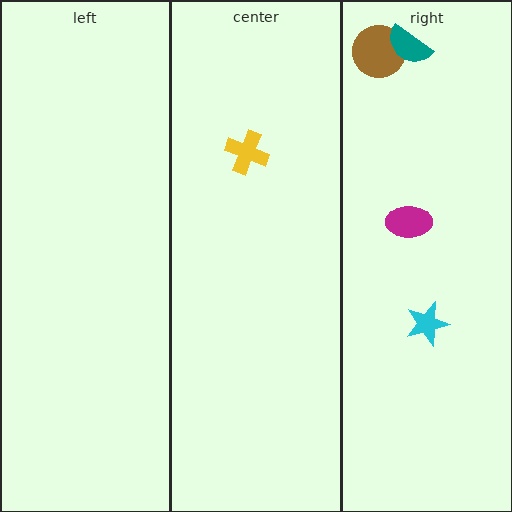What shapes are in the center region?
The yellow cross.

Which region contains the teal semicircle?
The right region.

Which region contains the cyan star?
The right region.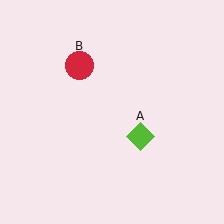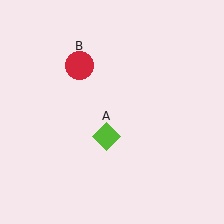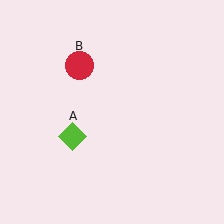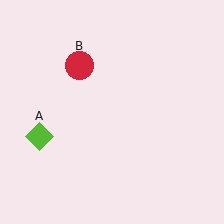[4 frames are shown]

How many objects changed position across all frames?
1 object changed position: lime diamond (object A).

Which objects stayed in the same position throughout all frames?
Red circle (object B) remained stationary.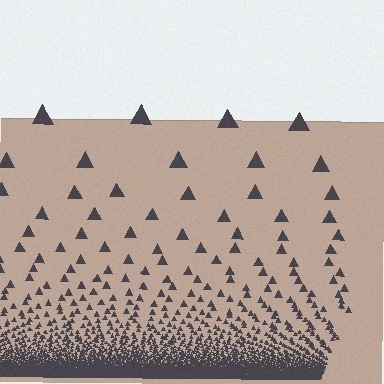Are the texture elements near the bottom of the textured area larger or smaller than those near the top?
Smaller. The gradient is inverted — elements near the bottom are smaller and denser.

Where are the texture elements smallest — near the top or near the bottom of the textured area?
Near the bottom.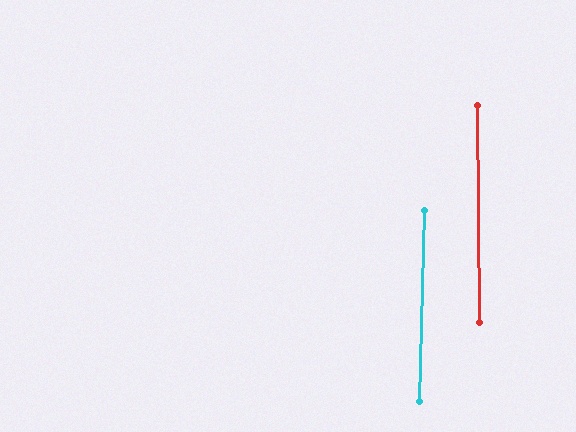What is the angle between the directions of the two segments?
Approximately 2 degrees.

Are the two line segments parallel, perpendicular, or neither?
Parallel — their directions differ by only 1.9°.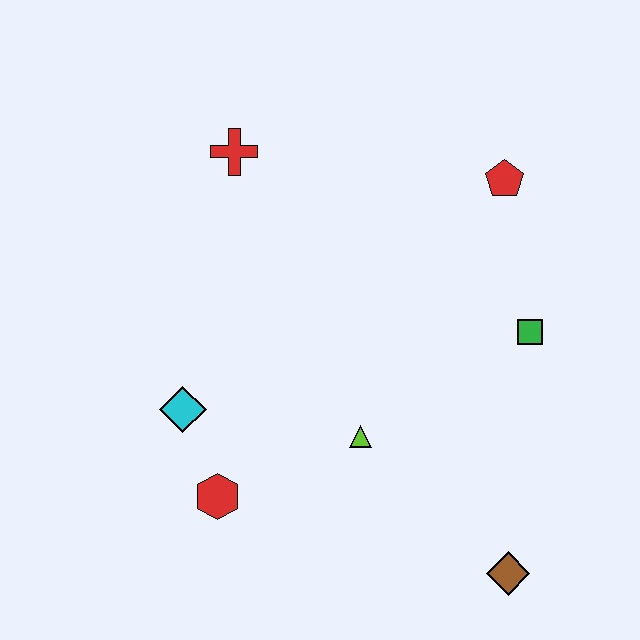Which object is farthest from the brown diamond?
The red cross is farthest from the brown diamond.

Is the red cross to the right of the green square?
No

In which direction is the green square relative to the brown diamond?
The green square is above the brown diamond.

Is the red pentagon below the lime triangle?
No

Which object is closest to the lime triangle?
The red hexagon is closest to the lime triangle.